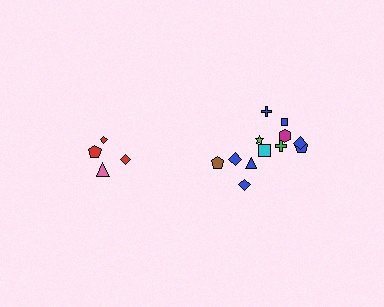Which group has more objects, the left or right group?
The right group.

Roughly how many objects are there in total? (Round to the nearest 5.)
Roughly 15 objects in total.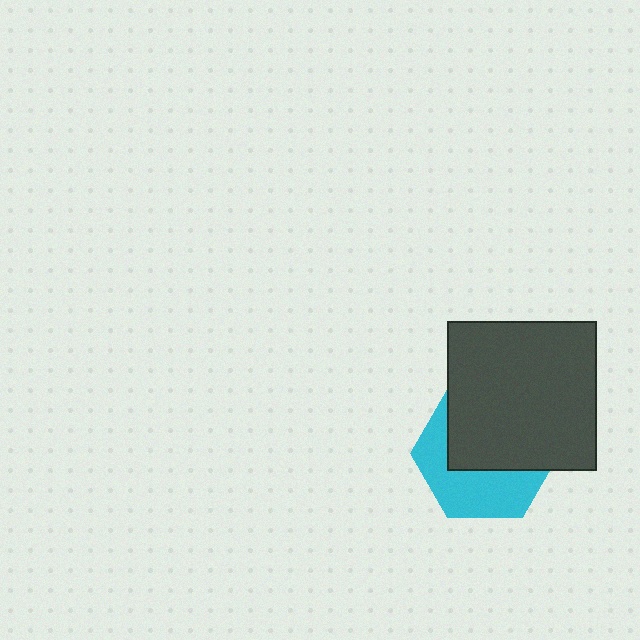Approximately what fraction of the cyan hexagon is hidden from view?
Roughly 55% of the cyan hexagon is hidden behind the dark gray square.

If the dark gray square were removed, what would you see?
You would see the complete cyan hexagon.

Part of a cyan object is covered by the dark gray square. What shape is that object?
It is a hexagon.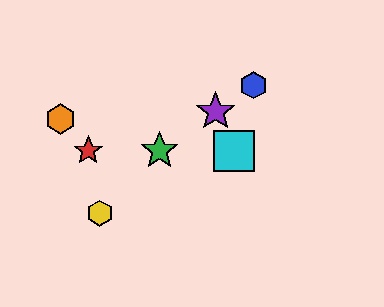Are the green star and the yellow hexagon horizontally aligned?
No, the green star is at y≈151 and the yellow hexagon is at y≈213.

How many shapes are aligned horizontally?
3 shapes (the red star, the green star, the cyan square) are aligned horizontally.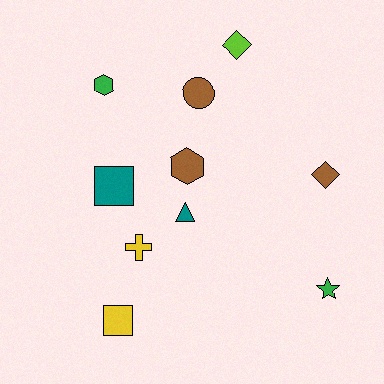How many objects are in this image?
There are 10 objects.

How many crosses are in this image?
There is 1 cross.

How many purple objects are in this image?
There are no purple objects.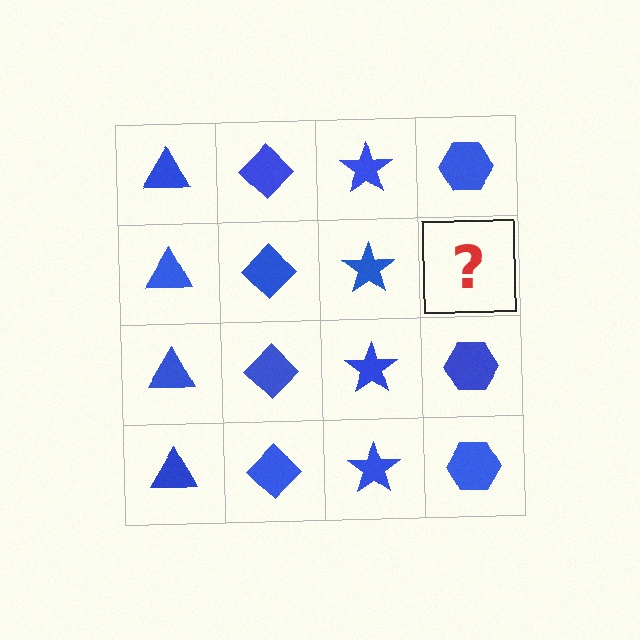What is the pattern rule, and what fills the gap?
The rule is that each column has a consistent shape. The gap should be filled with a blue hexagon.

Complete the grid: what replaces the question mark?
The question mark should be replaced with a blue hexagon.